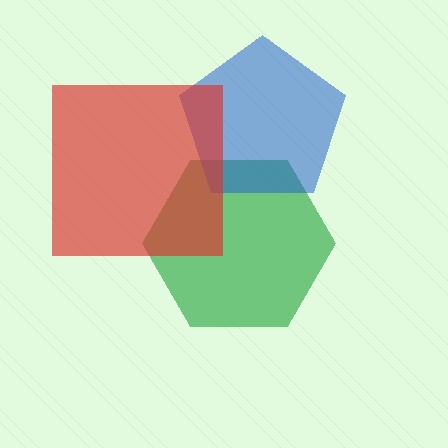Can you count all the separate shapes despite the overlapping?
Yes, there are 3 separate shapes.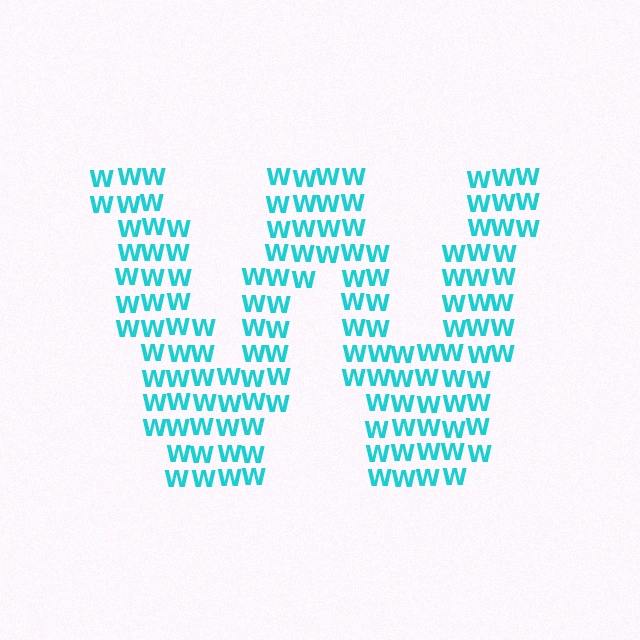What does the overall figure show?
The overall figure shows the letter W.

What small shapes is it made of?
It is made of small letter W's.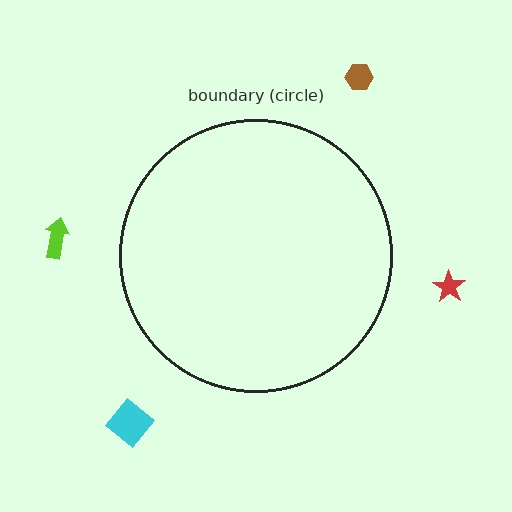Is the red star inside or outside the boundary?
Outside.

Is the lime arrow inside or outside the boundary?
Outside.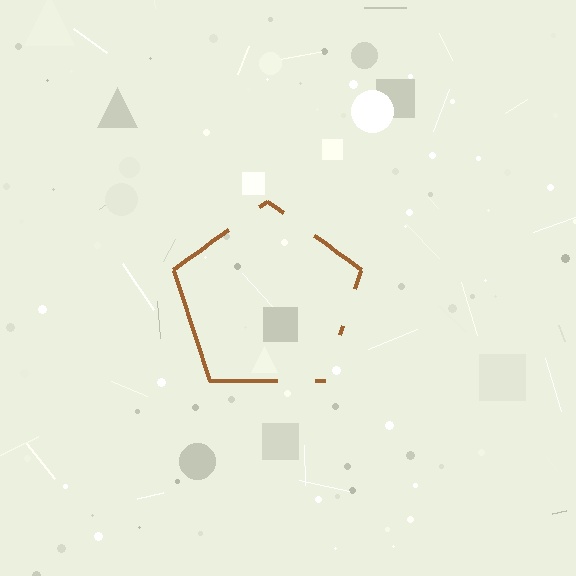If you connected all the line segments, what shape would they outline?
They would outline a pentagon.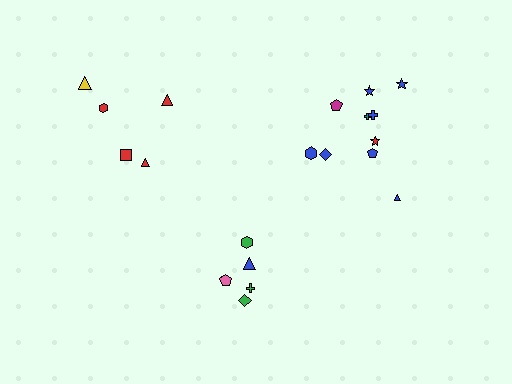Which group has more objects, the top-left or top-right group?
The top-right group.